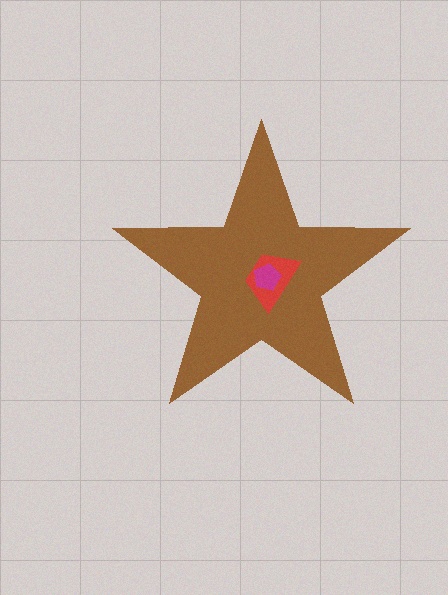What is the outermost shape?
The brown star.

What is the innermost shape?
The magenta pentagon.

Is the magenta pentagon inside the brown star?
Yes.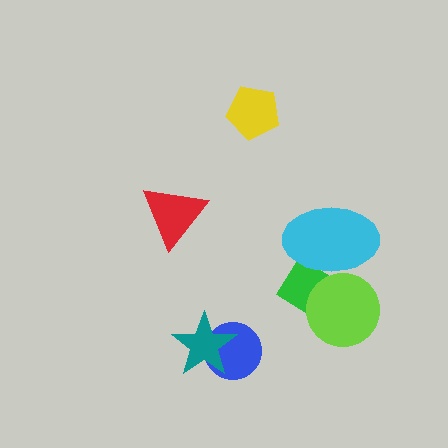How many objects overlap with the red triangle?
0 objects overlap with the red triangle.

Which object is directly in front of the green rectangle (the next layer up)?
The cyan ellipse is directly in front of the green rectangle.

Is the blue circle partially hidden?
Yes, it is partially covered by another shape.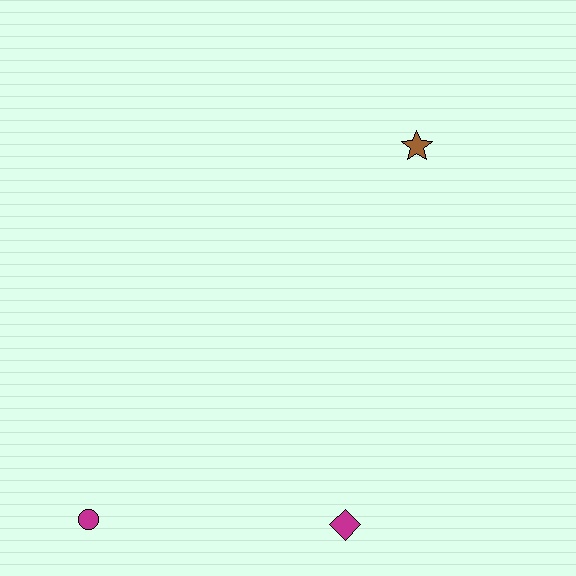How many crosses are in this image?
There are no crosses.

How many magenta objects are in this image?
There are 2 magenta objects.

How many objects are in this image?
There are 3 objects.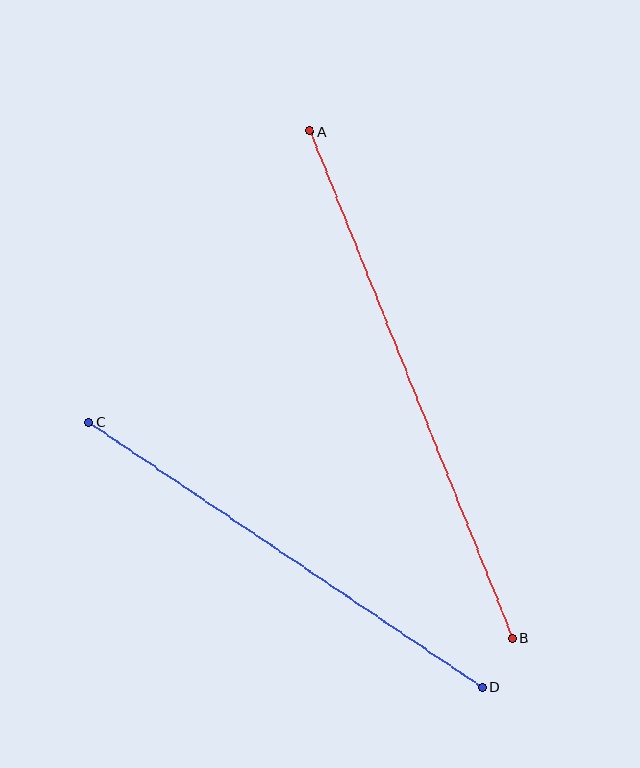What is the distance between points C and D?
The distance is approximately 474 pixels.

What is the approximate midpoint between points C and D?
The midpoint is at approximately (286, 555) pixels.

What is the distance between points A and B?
The distance is approximately 546 pixels.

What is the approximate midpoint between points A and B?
The midpoint is at approximately (411, 385) pixels.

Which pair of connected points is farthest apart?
Points A and B are farthest apart.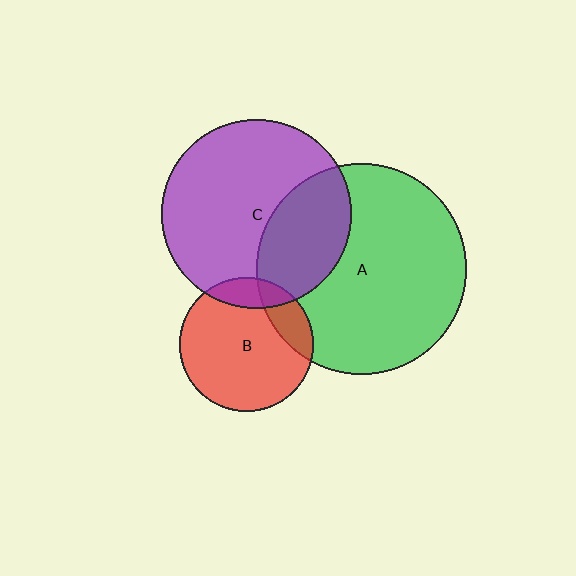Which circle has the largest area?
Circle A (green).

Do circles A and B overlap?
Yes.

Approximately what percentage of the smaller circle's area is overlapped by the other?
Approximately 15%.